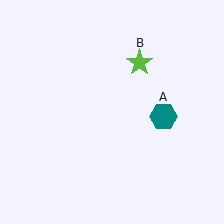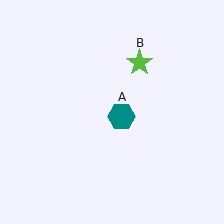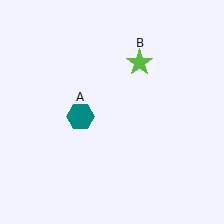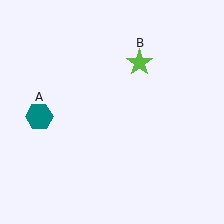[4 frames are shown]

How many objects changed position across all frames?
1 object changed position: teal hexagon (object A).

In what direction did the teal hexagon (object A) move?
The teal hexagon (object A) moved left.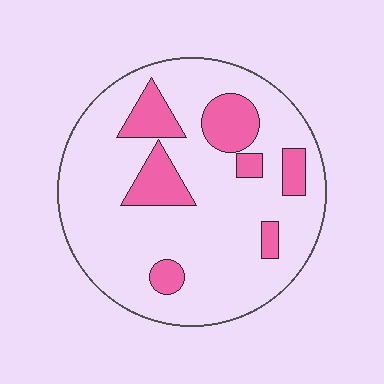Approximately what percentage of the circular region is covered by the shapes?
Approximately 20%.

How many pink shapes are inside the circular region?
7.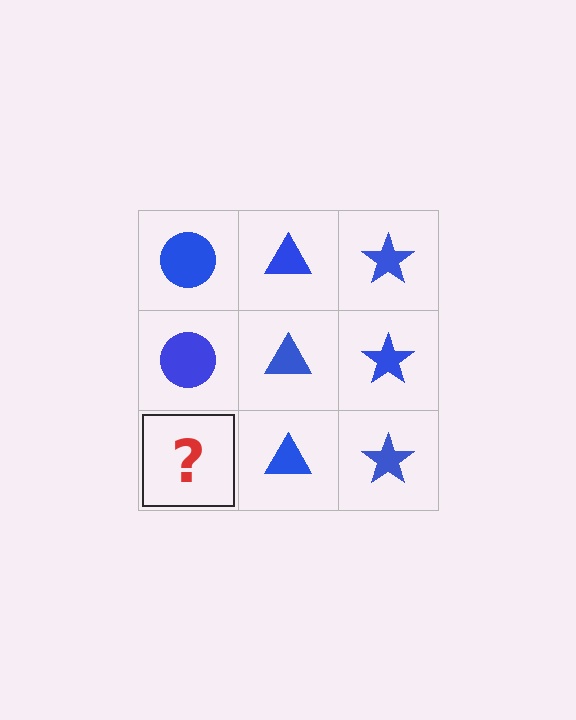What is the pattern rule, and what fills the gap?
The rule is that each column has a consistent shape. The gap should be filled with a blue circle.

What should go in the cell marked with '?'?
The missing cell should contain a blue circle.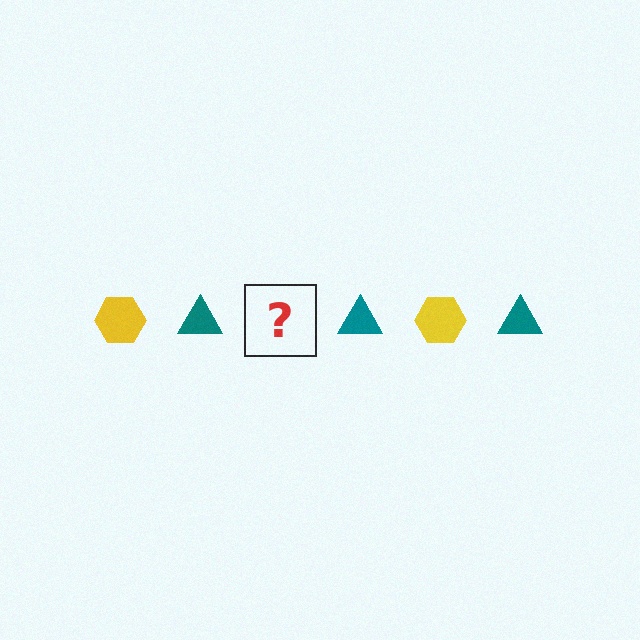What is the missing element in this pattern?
The missing element is a yellow hexagon.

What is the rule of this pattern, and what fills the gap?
The rule is that the pattern alternates between yellow hexagon and teal triangle. The gap should be filled with a yellow hexagon.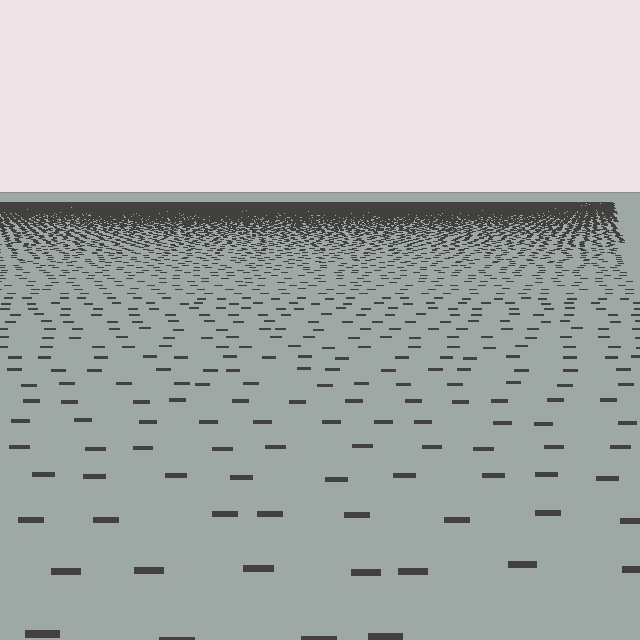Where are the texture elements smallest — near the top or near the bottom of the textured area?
Near the top.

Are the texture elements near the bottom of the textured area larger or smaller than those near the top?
Larger. Near the bottom, elements are closer to the viewer and appear at a bigger on-screen size.